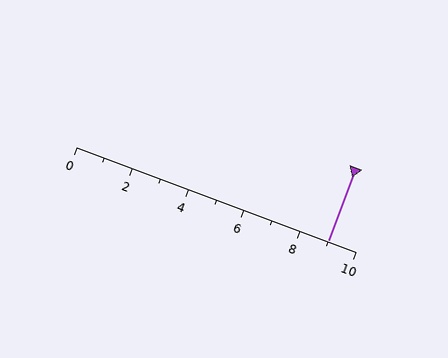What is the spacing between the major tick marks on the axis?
The major ticks are spaced 2 apart.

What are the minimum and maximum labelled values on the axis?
The axis runs from 0 to 10.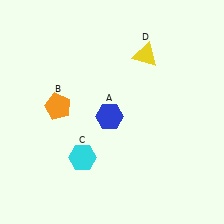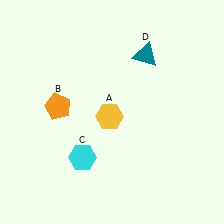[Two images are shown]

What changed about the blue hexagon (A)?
In Image 1, A is blue. In Image 2, it changed to yellow.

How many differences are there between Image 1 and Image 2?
There are 2 differences between the two images.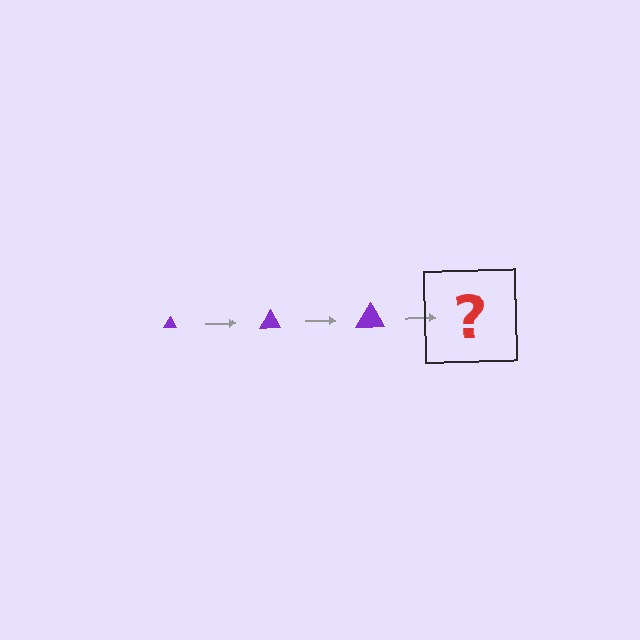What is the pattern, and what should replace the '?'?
The pattern is that the triangle gets progressively larger each step. The '?' should be a purple triangle, larger than the previous one.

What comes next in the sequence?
The next element should be a purple triangle, larger than the previous one.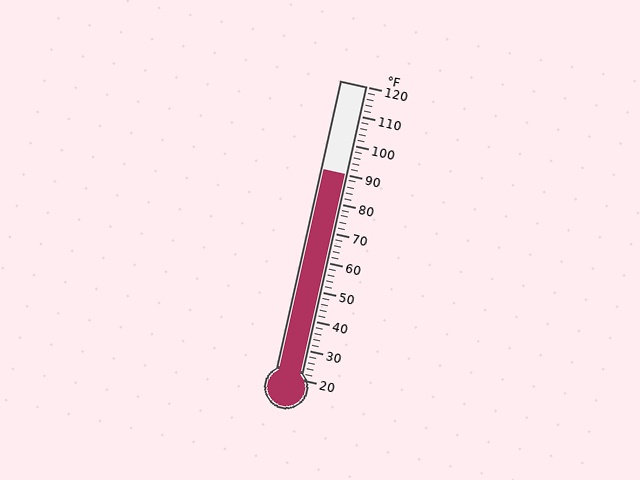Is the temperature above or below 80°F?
The temperature is above 80°F.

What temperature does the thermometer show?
The thermometer shows approximately 90°F.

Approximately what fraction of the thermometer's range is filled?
The thermometer is filled to approximately 70% of its range.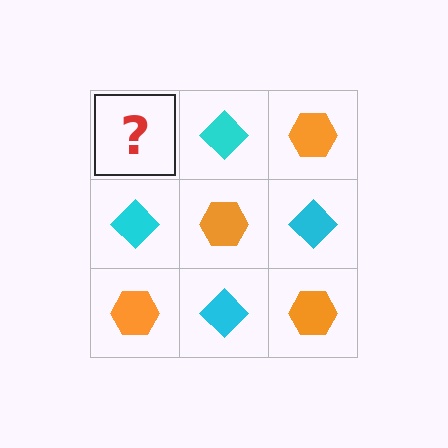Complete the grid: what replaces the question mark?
The question mark should be replaced with an orange hexagon.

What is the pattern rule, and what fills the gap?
The rule is that it alternates orange hexagon and cyan diamond in a checkerboard pattern. The gap should be filled with an orange hexagon.